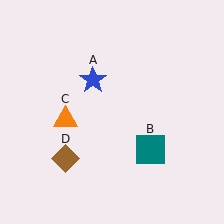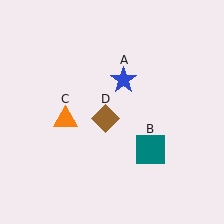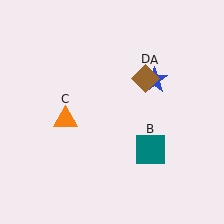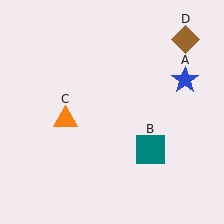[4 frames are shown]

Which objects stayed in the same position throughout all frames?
Teal square (object B) and orange triangle (object C) remained stationary.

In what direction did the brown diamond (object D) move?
The brown diamond (object D) moved up and to the right.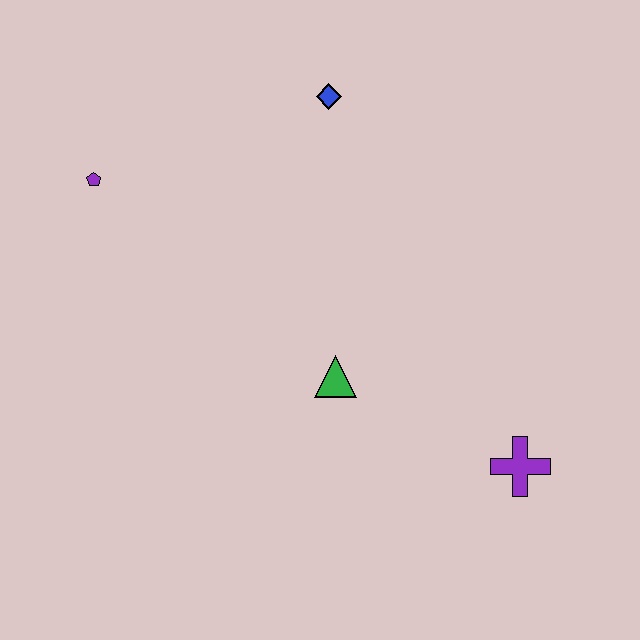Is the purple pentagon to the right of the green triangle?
No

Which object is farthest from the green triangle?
The purple pentagon is farthest from the green triangle.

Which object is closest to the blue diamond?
The purple pentagon is closest to the blue diamond.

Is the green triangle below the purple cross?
No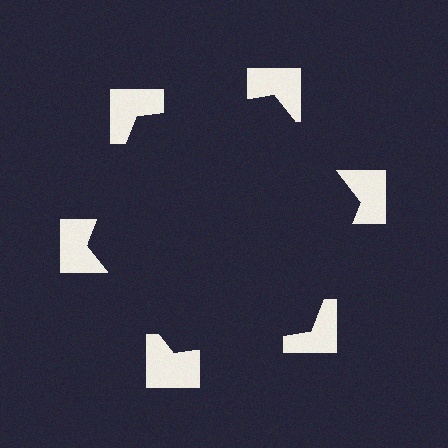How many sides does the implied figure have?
6 sides.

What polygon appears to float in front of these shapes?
An illusory hexagon — its edges are inferred from the aligned wedge cuts in the notched squares, not physically drawn.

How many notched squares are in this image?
There are 6 — one at each vertex of the illusory hexagon.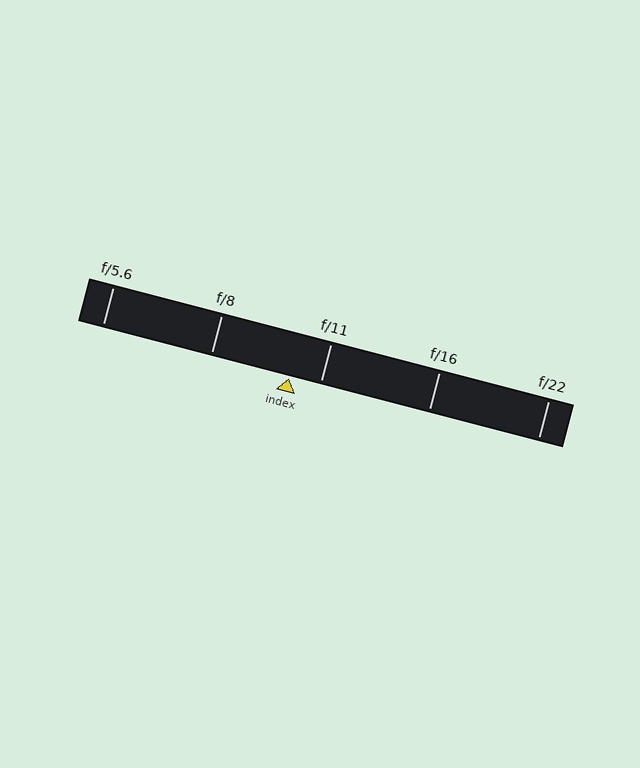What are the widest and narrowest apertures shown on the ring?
The widest aperture shown is f/5.6 and the narrowest is f/22.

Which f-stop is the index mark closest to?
The index mark is closest to f/11.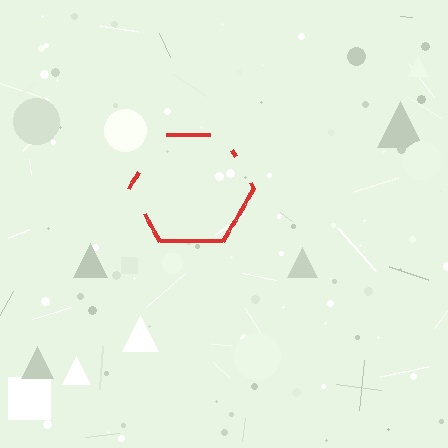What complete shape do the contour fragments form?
The contour fragments form a hexagon.